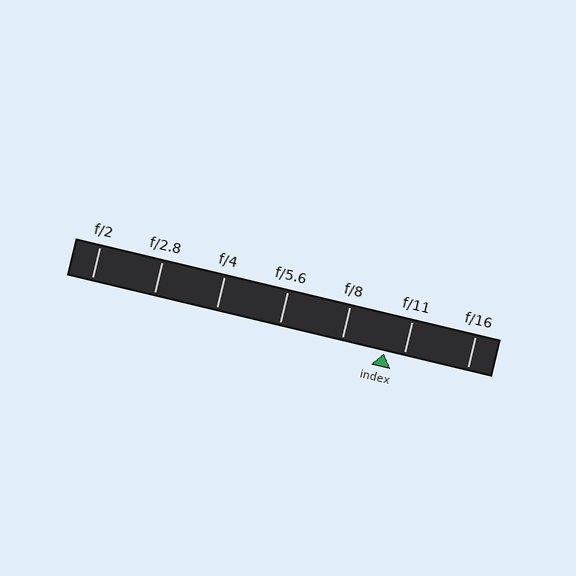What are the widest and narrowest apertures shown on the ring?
The widest aperture shown is f/2 and the narrowest is f/16.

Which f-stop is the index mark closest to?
The index mark is closest to f/11.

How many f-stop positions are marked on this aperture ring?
There are 7 f-stop positions marked.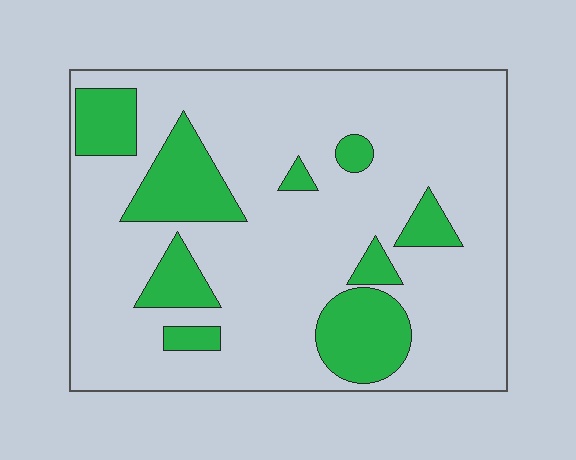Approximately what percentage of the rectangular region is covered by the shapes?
Approximately 20%.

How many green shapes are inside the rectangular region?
9.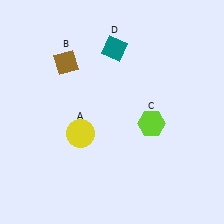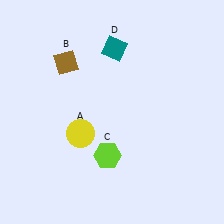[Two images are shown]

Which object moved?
The lime hexagon (C) moved left.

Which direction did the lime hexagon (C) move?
The lime hexagon (C) moved left.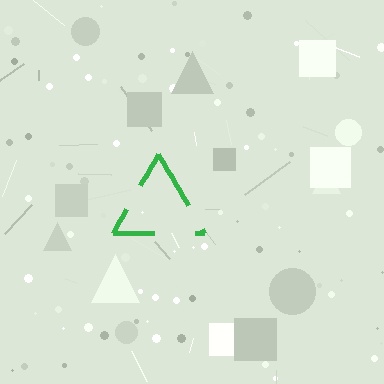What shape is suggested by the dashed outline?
The dashed outline suggests a triangle.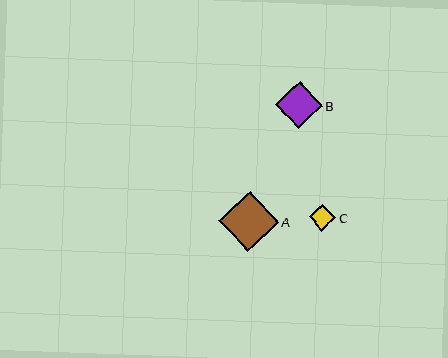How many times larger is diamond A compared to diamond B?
Diamond A is approximately 1.3 times the size of diamond B.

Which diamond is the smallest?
Diamond C is the smallest with a size of approximately 27 pixels.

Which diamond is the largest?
Diamond A is the largest with a size of approximately 60 pixels.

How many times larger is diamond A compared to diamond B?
Diamond A is approximately 1.3 times the size of diamond B.